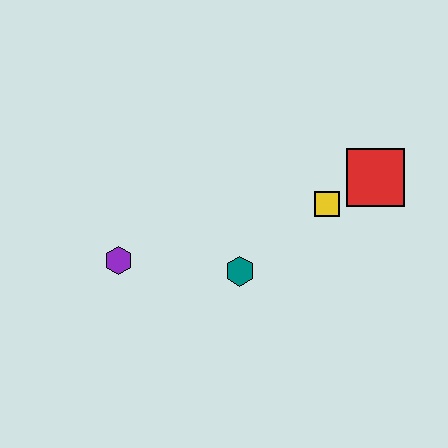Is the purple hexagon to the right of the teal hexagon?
No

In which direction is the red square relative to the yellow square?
The red square is to the right of the yellow square.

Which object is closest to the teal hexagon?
The yellow square is closest to the teal hexagon.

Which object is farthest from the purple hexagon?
The red square is farthest from the purple hexagon.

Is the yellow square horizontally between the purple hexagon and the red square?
Yes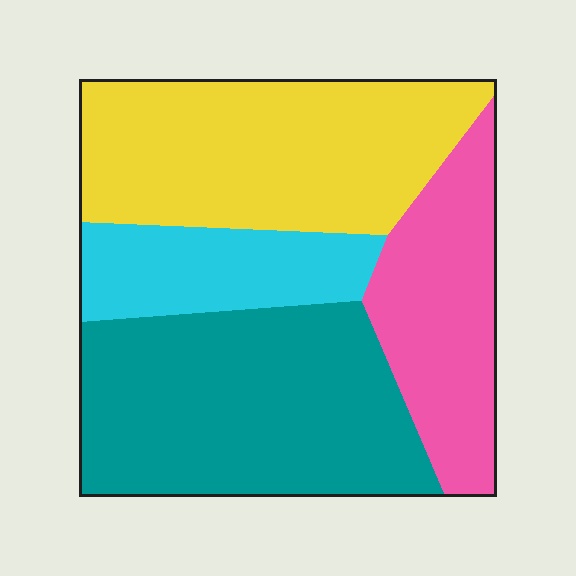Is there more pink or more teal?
Teal.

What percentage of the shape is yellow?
Yellow covers roughly 30% of the shape.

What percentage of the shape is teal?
Teal takes up between a quarter and a half of the shape.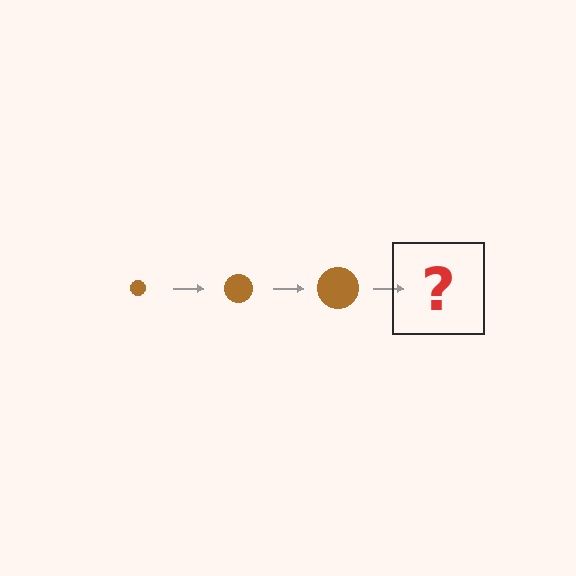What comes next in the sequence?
The next element should be a brown circle, larger than the previous one.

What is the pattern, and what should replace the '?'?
The pattern is that the circle gets progressively larger each step. The '?' should be a brown circle, larger than the previous one.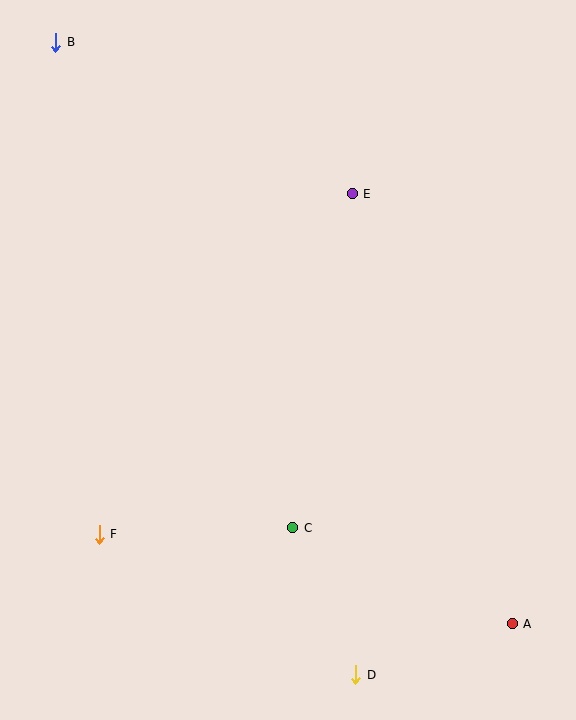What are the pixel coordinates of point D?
Point D is at (356, 675).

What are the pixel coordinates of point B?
Point B is at (56, 42).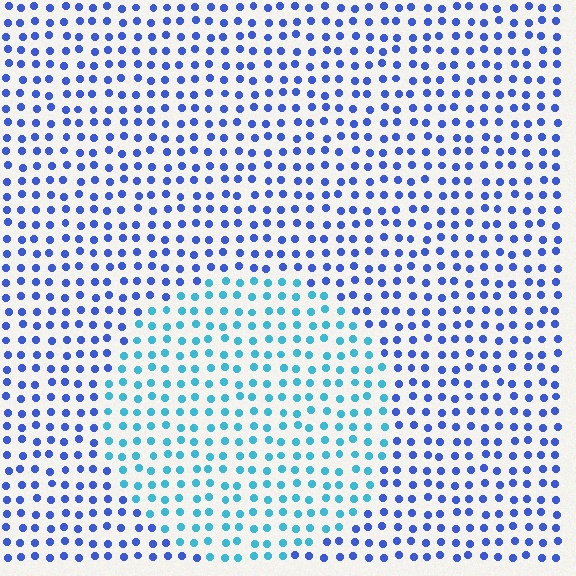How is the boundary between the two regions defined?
The boundary is defined purely by a slight shift in hue (about 39 degrees). Spacing, size, and orientation are identical on both sides.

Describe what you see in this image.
The image is filled with small blue elements in a uniform arrangement. A circle-shaped region is visible where the elements are tinted to a slightly different hue, forming a subtle color boundary.